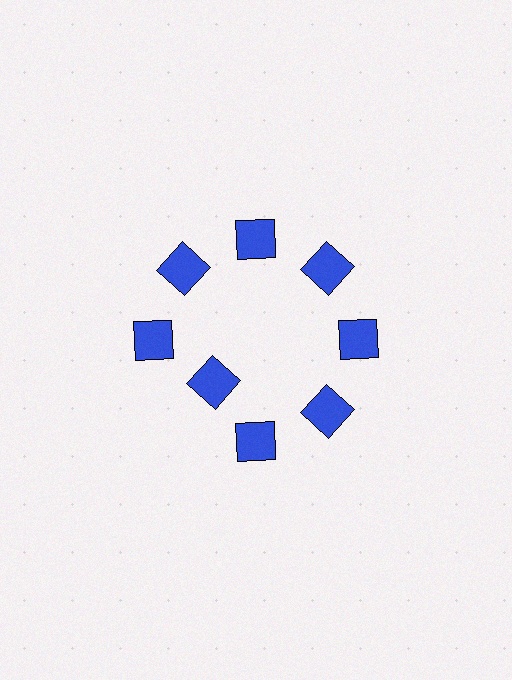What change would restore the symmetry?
The symmetry would be restored by moving it outward, back onto the ring so that all 8 squares sit at equal angles and equal distance from the center.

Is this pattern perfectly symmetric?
No. The 8 blue squares are arranged in a ring, but one element near the 8 o'clock position is pulled inward toward the center, breaking the 8-fold rotational symmetry.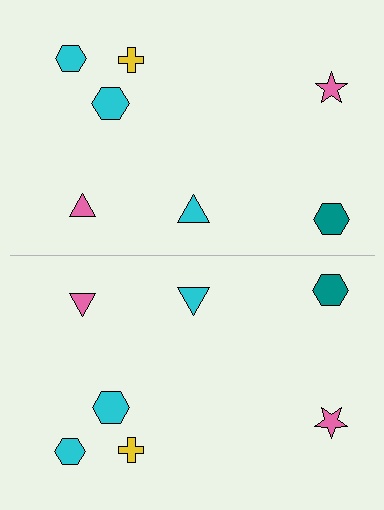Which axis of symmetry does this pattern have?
The pattern has a horizontal axis of symmetry running through the center of the image.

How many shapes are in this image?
There are 14 shapes in this image.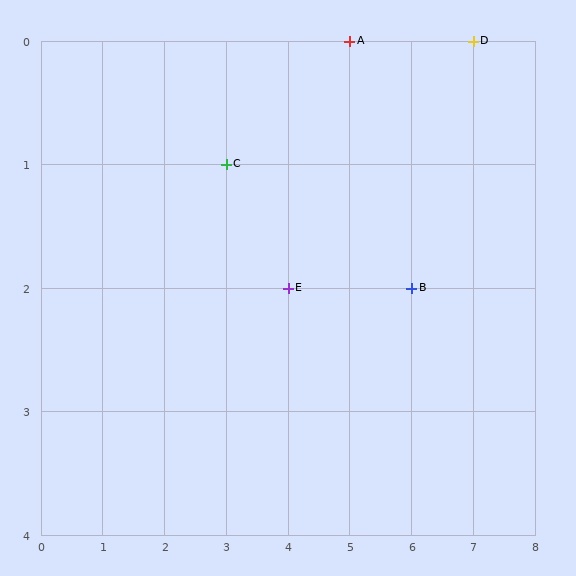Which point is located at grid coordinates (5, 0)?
Point A is at (5, 0).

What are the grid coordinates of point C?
Point C is at grid coordinates (3, 1).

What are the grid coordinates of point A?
Point A is at grid coordinates (5, 0).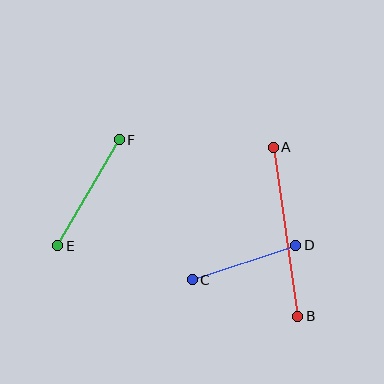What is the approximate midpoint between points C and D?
The midpoint is at approximately (244, 263) pixels.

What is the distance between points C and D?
The distance is approximately 109 pixels.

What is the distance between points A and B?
The distance is approximately 171 pixels.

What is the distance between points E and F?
The distance is approximately 122 pixels.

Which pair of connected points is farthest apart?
Points A and B are farthest apart.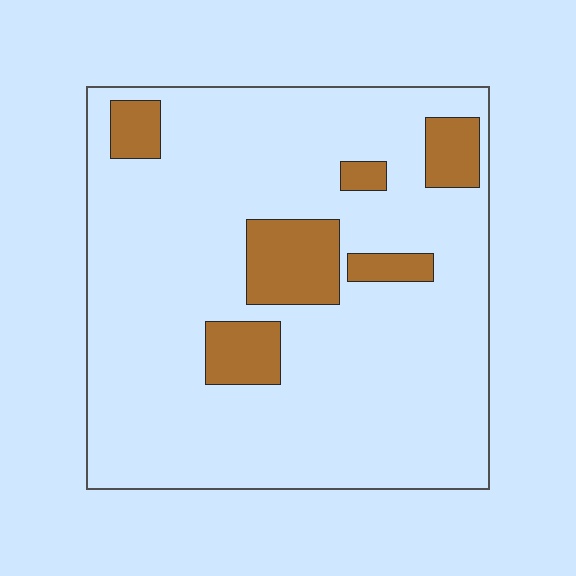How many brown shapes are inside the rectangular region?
6.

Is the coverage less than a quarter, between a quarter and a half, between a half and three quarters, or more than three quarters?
Less than a quarter.